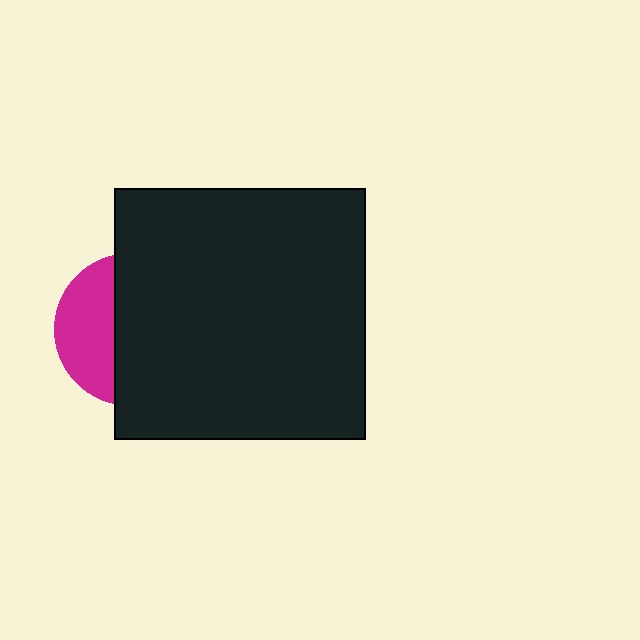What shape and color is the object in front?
The object in front is a black square.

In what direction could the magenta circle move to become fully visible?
The magenta circle could move left. That would shift it out from behind the black square entirely.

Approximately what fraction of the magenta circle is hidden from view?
Roughly 64% of the magenta circle is hidden behind the black square.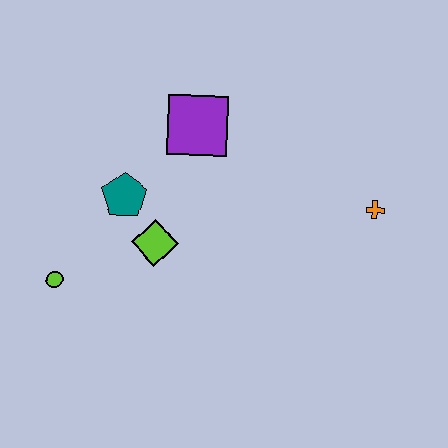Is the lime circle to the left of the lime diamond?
Yes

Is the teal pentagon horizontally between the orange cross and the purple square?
No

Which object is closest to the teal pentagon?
The lime diamond is closest to the teal pentagon.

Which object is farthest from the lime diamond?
The orange cross is farthest from the lime diamond.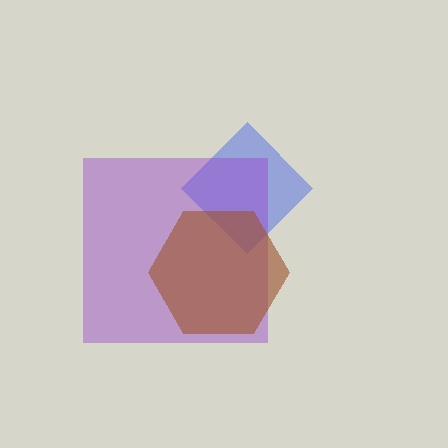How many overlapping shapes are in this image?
There are 3 overlapping shapes in the image.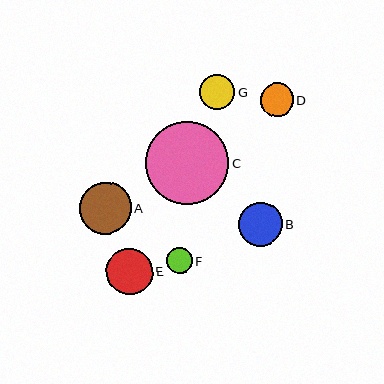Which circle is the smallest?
Circle F is the smallest with a size of approximately 26 pixels.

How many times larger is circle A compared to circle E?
Circle A is approximately 1.1 times the size of circle E.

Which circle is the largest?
Circle C is the largest with a size of approximately 83 pixels.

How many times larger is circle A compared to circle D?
Circle A is approximately 1.6 times the size of circle D.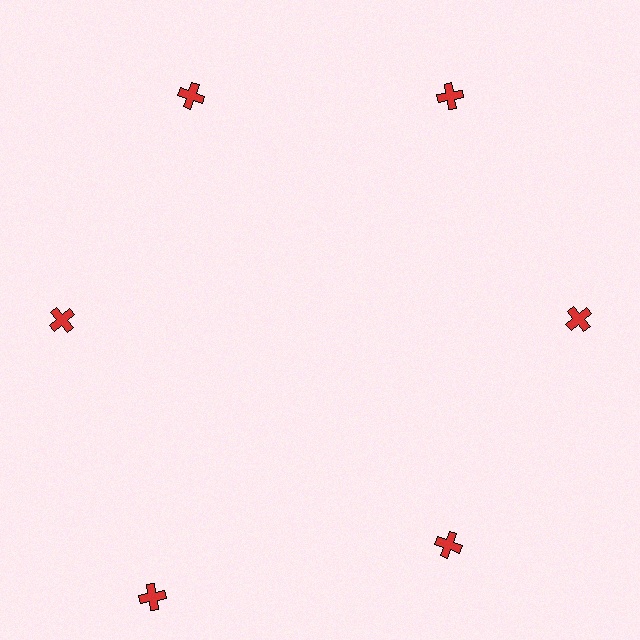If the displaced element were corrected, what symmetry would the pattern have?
It would have 6-fold rotational symmetry — the pattern would map onto itself every 60 degrees.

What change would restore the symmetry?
The symmetry would be restored by moving it inward, back onto the ring so that all 6 crosses sit at equal angles and equal distance from the center.